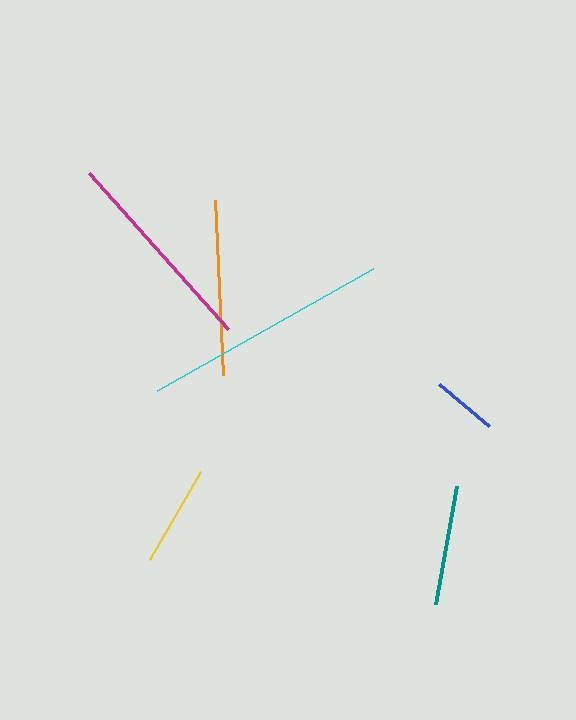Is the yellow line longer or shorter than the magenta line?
The magenta line is longer than the yellow line.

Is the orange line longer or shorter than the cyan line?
The cyan line is longer than the orange line.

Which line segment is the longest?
The cyan line is the longest at approximately 248 pixels.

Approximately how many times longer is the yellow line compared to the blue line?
The yellow line is approximately 1.5 times the length of the blue line.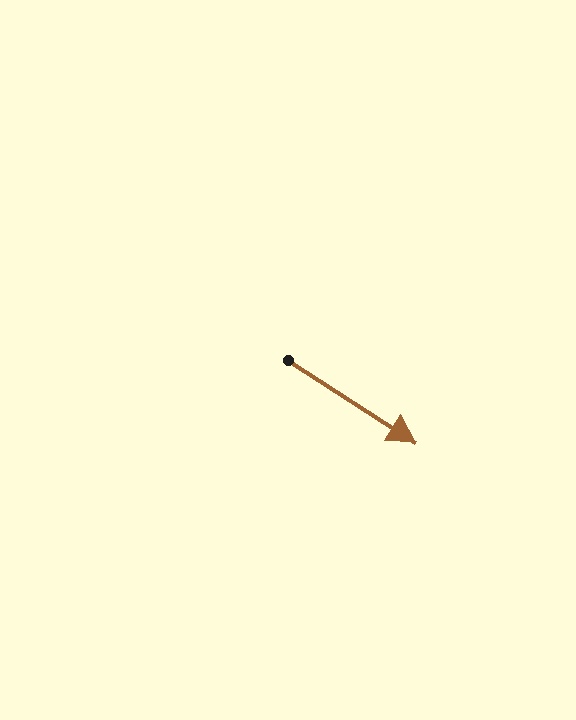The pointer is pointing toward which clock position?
Roughly 4 o'clock.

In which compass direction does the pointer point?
Southeast.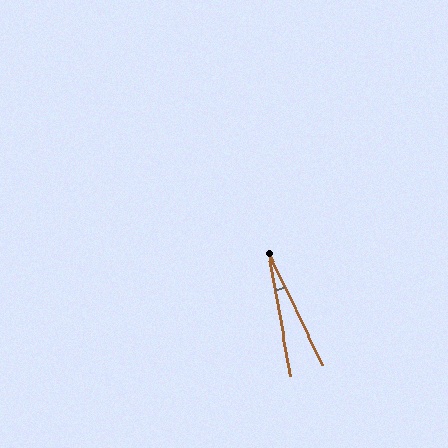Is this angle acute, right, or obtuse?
It is acute.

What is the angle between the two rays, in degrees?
Approximately 15 degrees.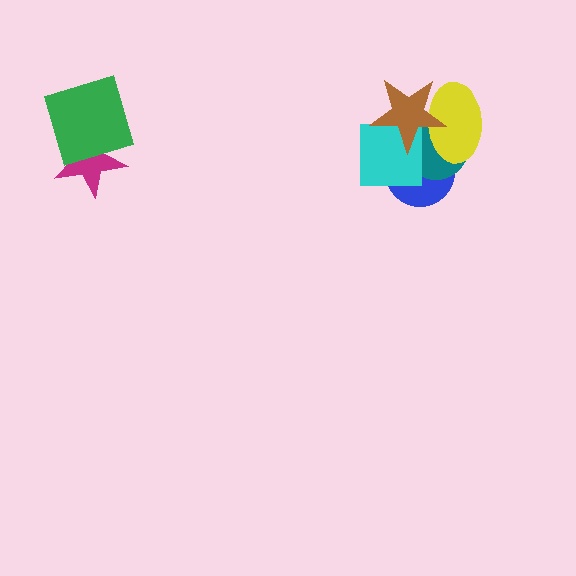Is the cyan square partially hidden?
Yes, it is partially covered by another shape.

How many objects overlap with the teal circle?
4 objects overlap with the teal circle.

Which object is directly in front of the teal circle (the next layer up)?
The yellow ellipse is directly in front of the teal circle.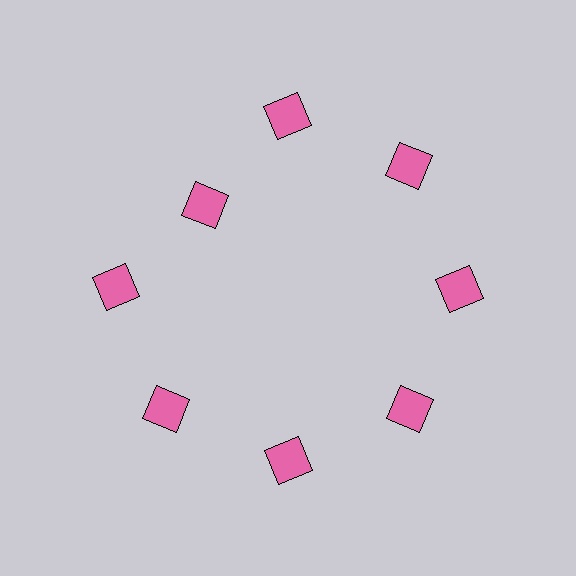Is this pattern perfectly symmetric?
No. The 8 pink squares are arranged in a ring, but one element near the 10 o'clock position is pulled inward toward the center, breaking the 8-fold rotational symmetry.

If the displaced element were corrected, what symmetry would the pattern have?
It would have 8-fold rotational symmetry — the pattern would map onto itself every 45 degrees.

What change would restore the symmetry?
The symmetry would be restored by moving it outward, back onto the ring so that all 8 squares sit at equal angles and equal distance from the center.